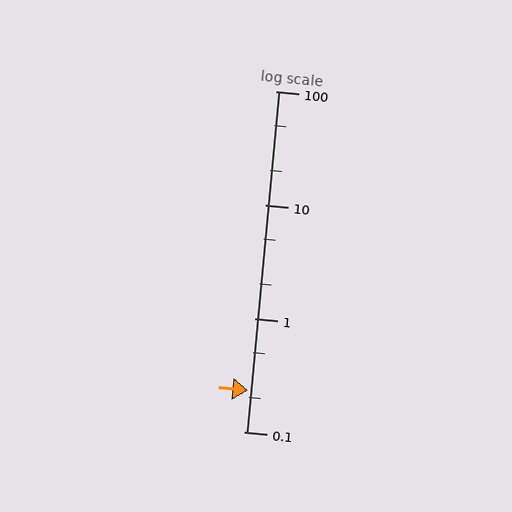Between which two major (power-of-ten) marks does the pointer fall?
The pointer is between 0.1 and 1.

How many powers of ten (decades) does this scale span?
The scale spans 3 decades, from 0.1 to 100.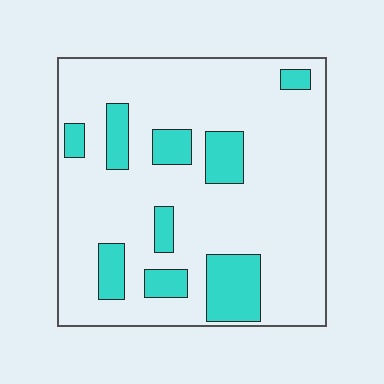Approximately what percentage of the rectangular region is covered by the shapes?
Approximately 20%.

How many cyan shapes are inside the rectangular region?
9.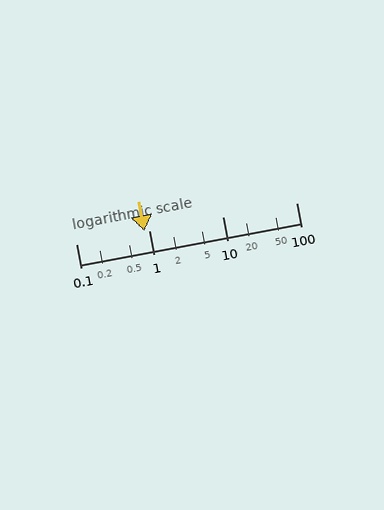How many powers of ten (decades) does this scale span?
The scale spans 3 decades, from 0.1 to 100.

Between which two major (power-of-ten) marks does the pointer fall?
The pointer is between 0.1 and 1.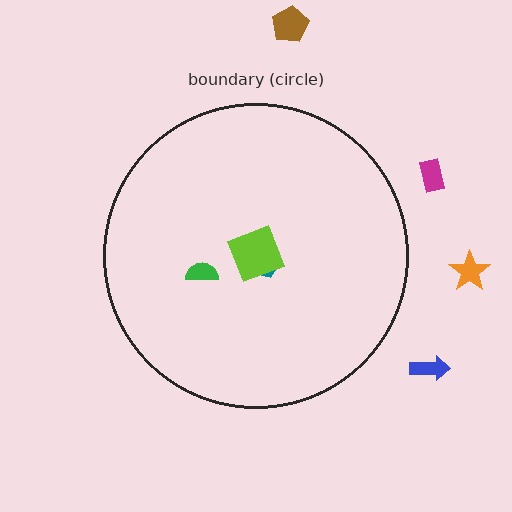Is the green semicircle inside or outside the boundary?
Inside.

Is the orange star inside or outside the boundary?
Outside.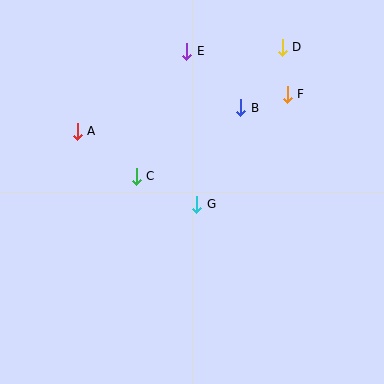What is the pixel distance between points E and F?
The distance between E and F is 109 pixels.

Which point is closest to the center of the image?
Point G at (197, 204) is closest to the center.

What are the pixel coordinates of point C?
Point C is at (136, 176).